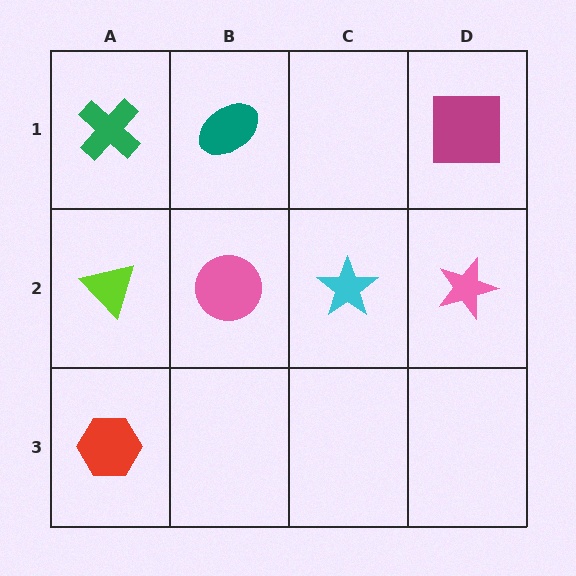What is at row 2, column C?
A cyan star.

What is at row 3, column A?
A red hexagon.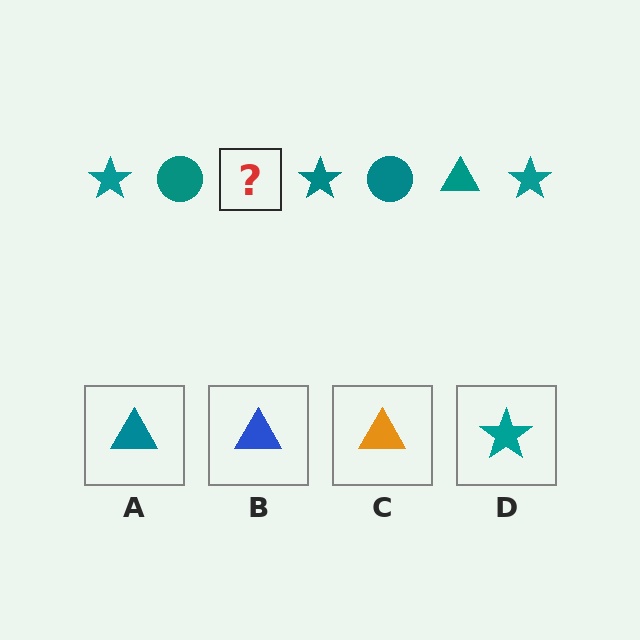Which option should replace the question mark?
Option A.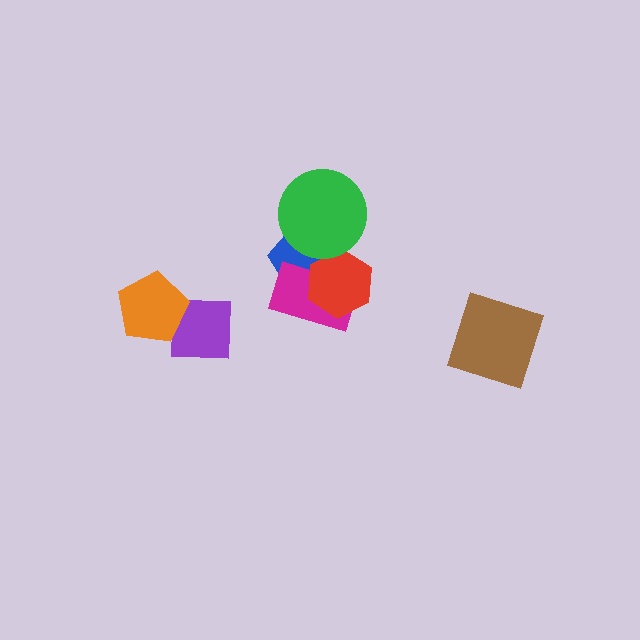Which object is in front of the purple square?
The orange pentagon is in front of the purple square.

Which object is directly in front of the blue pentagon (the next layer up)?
The magenta rectangle is directly in front of the blue pentagon.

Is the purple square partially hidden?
Yes, it is partially covered by another shape.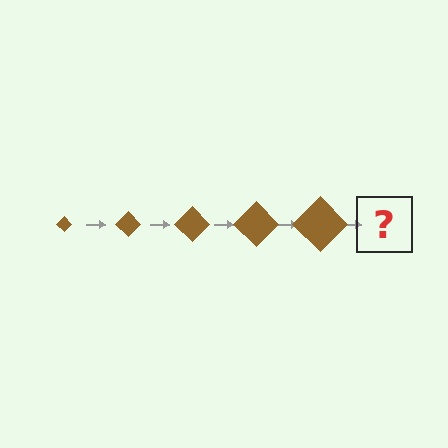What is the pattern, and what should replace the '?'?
The pattern is that the diamond gets progressively larger each step. The '?' should be a brown diamond, larger than the previous one.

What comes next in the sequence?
The next element should be a brown diamond, larger than the previous one.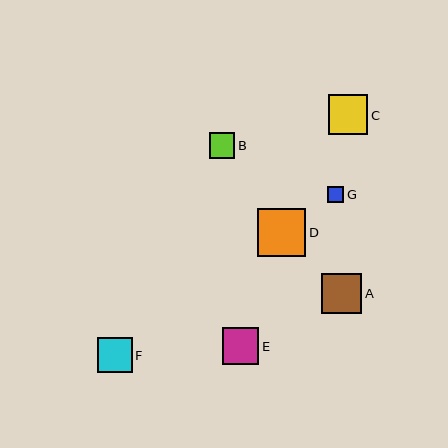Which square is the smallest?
Square G is the smallest with a size of approximately 16 pixels.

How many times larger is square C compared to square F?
Square C is approximately 1.1 times the size of square F.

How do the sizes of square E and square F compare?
Square E and square F are approximately the same size.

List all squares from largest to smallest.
From largest to smallest: D, A, C, E, F, B, G.